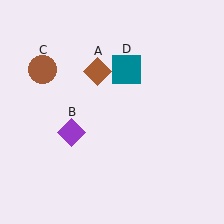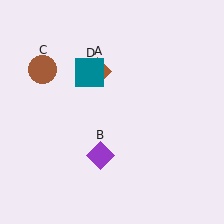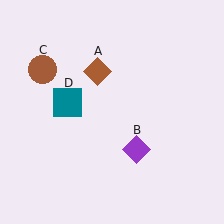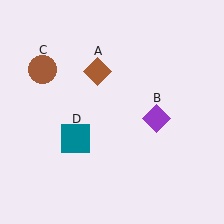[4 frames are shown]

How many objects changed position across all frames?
2 objects changed position: purple diamond (object B), teal square (object D).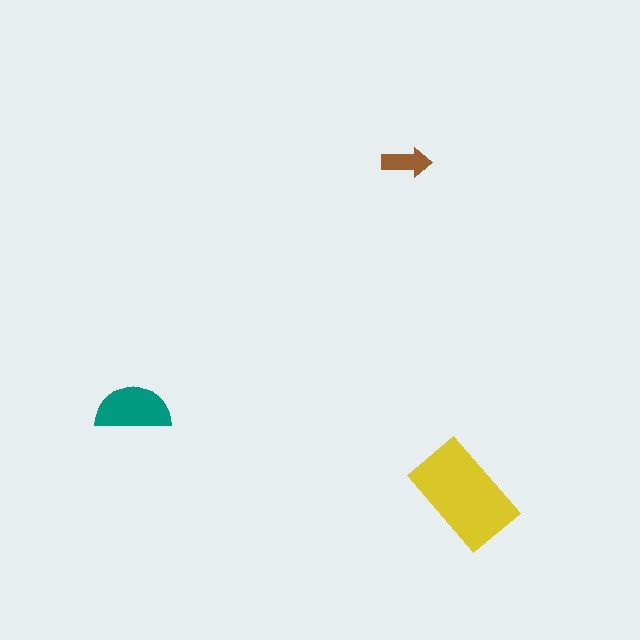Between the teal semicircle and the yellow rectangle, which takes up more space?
The yellow rectangle.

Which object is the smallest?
The brown arrow.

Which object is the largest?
The yellow rectangle.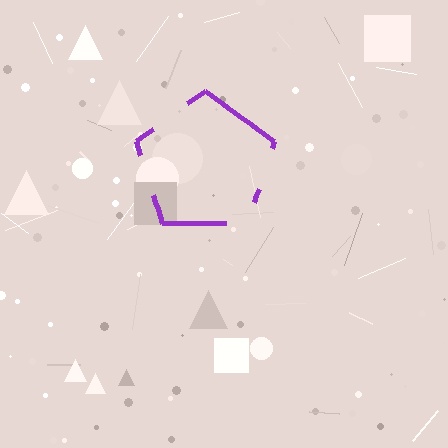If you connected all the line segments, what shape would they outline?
They would outline a pentagon.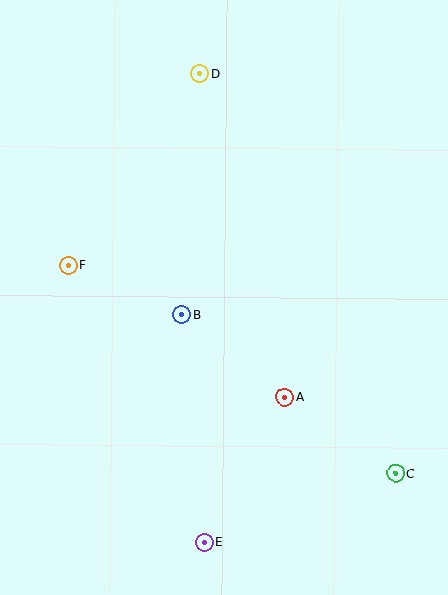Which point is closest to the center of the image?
Point B at (182, 314) is closest to the center.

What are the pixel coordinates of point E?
Point E is at (204, 542).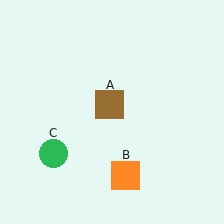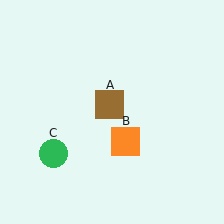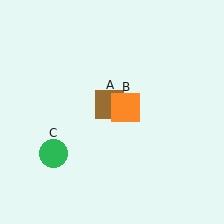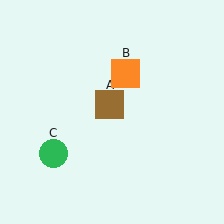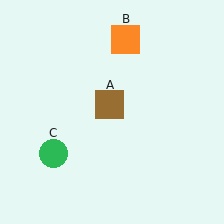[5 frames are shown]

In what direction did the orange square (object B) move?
The orange square (object B) moved up.